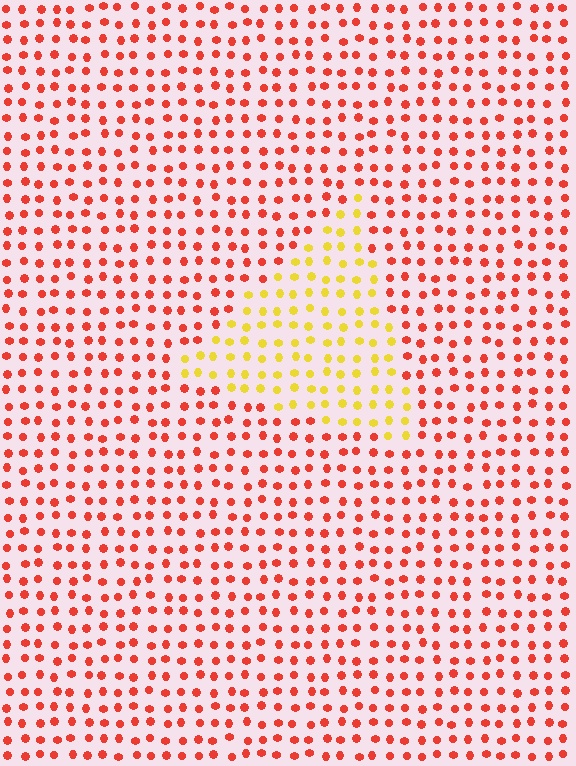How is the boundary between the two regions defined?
The boundary is defined purely by a slight shift in hue (about 51 degrees). Spacing, size, and orientation are identical on both sides.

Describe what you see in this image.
The image is filled with small red elements in a uniform arrangement. A triangle-shaped region is visible where the elements are tinted to a slightly different hue, forming a subtle color boundary.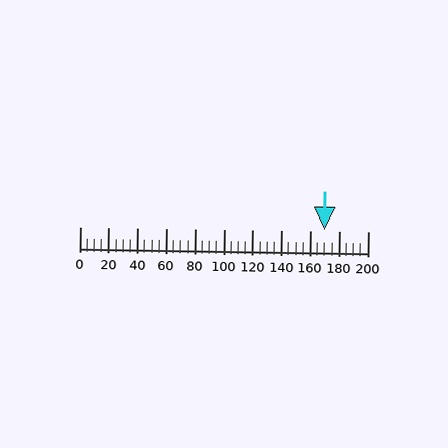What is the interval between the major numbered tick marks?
The major tick marks are spaced 20 units apart.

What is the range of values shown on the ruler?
The ruler shows values from 0 to 200.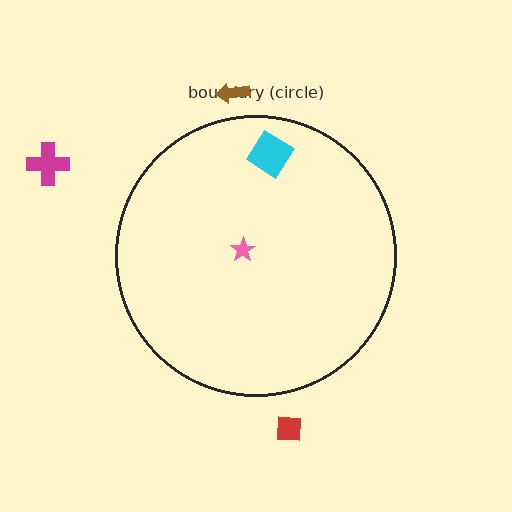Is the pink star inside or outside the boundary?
Inside.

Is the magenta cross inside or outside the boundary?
Outside.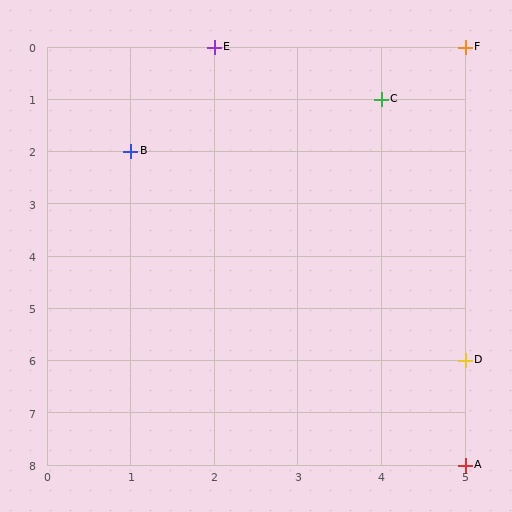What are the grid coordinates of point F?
Point F is at grid coordinates (5, 0).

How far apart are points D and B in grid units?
Points D and B are 4 columns and 4 rows apart (about 5.7 grid units diagonally).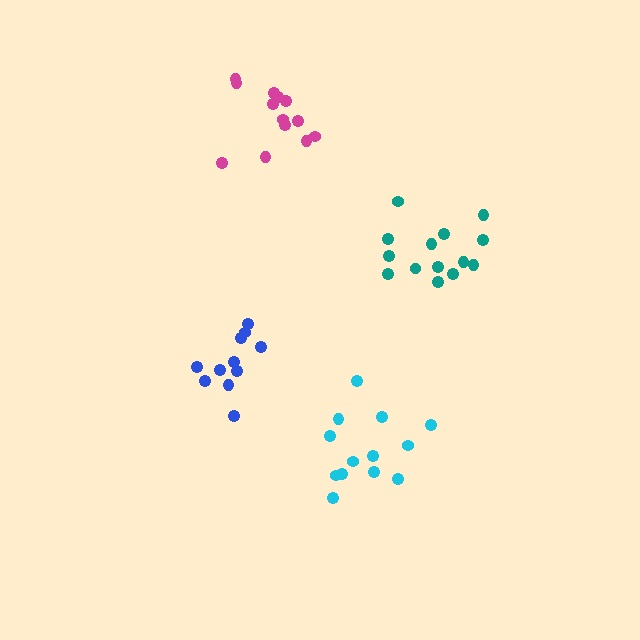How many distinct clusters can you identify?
There are 4 distinct clusters.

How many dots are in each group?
Group 1: 11 dots, Group 2: 14 dots, Group 3: 13 dots, Group 4: 13 dots (51 total).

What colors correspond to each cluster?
The clusters are colored: blue, teal, magenta, cyan.